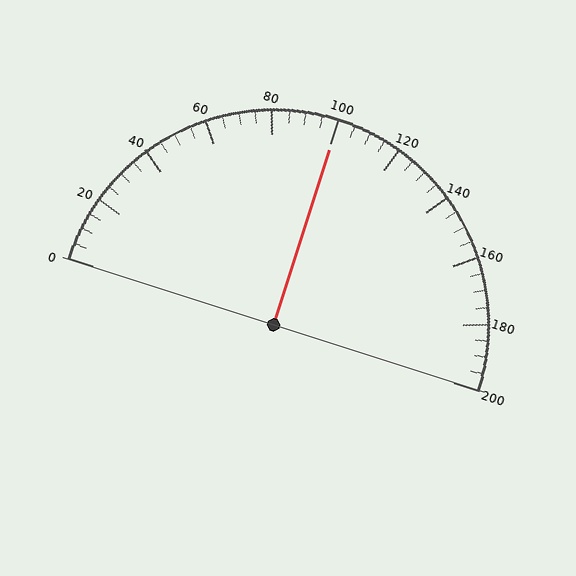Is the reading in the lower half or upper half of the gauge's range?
The reading is in the upper half of the range (0 to 200).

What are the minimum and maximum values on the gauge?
The gauge ranges from 0 to 200.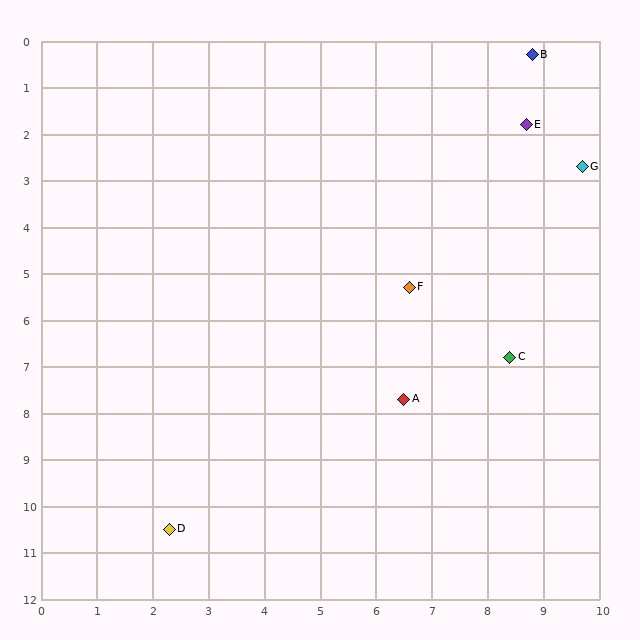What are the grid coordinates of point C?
Point C is at approximately (8.4, 6.8).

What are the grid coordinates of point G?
Point G is at approximately (9.7, 2.7).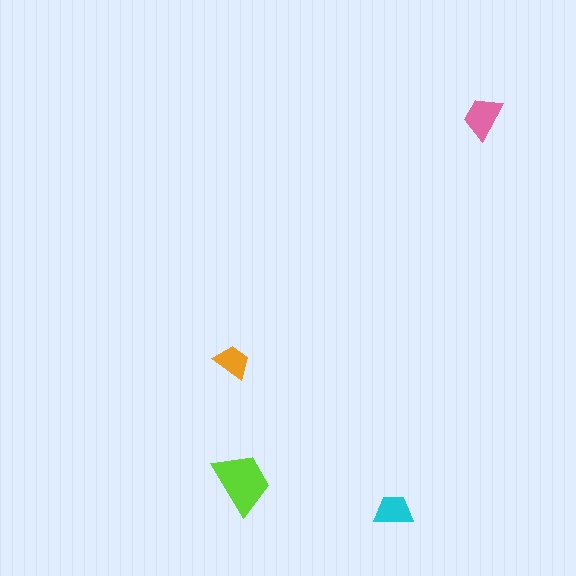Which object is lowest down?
The cyan trapezoid is bottommost.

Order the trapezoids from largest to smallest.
the lime one, the pink one, the cyan one, the orange one.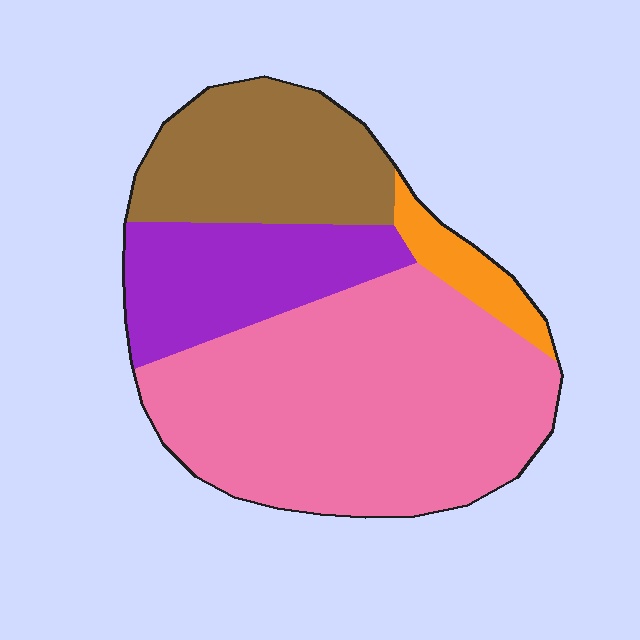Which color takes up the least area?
Orange, at roughly 5%.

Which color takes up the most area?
Pink, at roughly 55%.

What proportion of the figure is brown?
Brown takes up between a sixth and a third of the figure.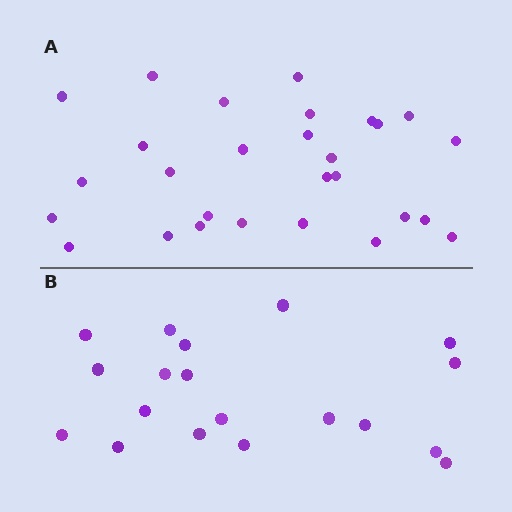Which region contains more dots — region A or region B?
Region A (the top region) has more dots.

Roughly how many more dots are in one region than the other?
Region A has roughly 8 or so more dots than region B.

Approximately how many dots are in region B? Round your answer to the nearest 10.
About 20 dots. (The exact count is 19, which rounds to 20.)